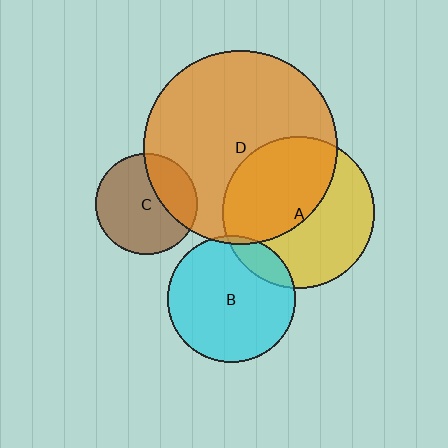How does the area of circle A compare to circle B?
Approximately 1.4 times.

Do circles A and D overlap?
Yes.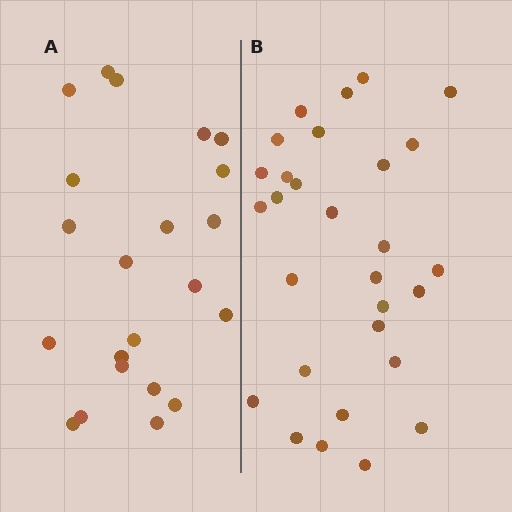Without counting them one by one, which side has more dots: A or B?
Region B (the right region) has more dots.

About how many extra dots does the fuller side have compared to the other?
Region B has roughly 8 or so more dots than region A.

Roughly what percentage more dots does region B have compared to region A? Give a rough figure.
About 30% more.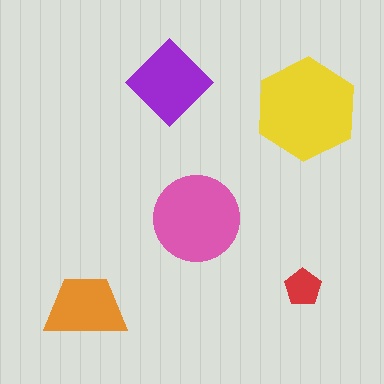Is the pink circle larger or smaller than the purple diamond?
Larger.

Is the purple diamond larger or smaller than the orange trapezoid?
Larger.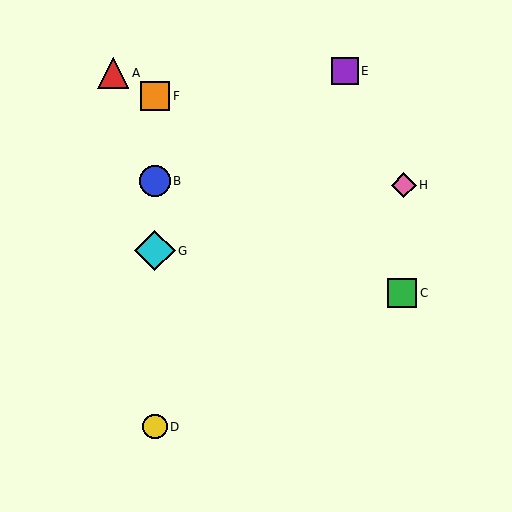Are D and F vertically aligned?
Yes, both are at x≈155.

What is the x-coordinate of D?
Object D is at x≈155.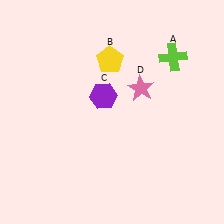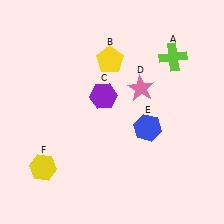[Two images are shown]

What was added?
A blue hexagon (E), a yellow hexagon (F) were added in Image 2.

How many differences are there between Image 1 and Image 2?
There are 2 differences between the two images.